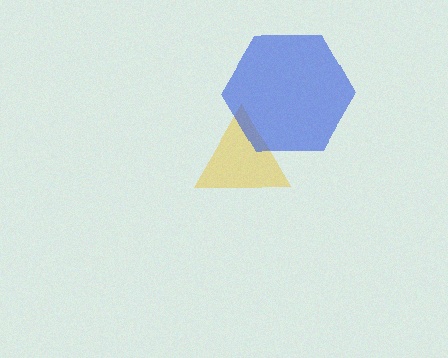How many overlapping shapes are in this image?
There are 2 overlapping shapes in the image.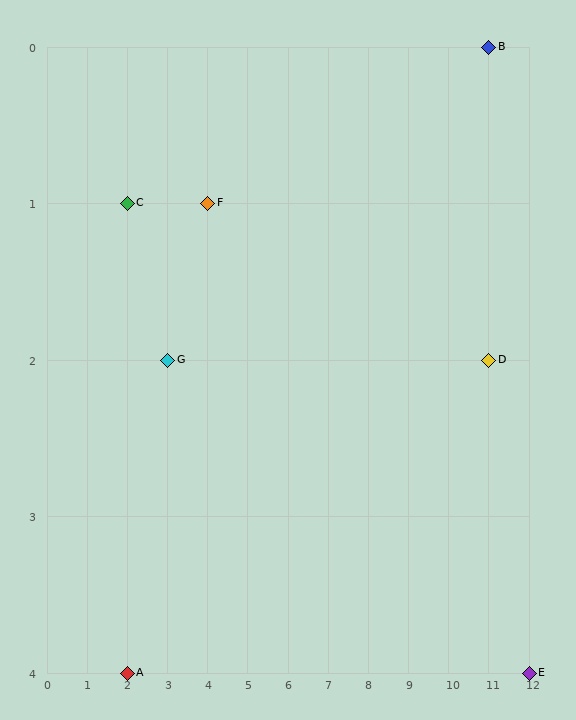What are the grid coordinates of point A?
Point A is at grid coordinates (2, 4).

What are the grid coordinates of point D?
Point D is at grid coordinates (11, 2).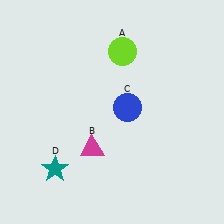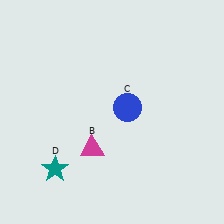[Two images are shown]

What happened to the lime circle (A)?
The lime circle (A) was removed in Image 2. It was in the top-right area of Image 1.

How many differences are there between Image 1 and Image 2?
There is 1 difference between the two images.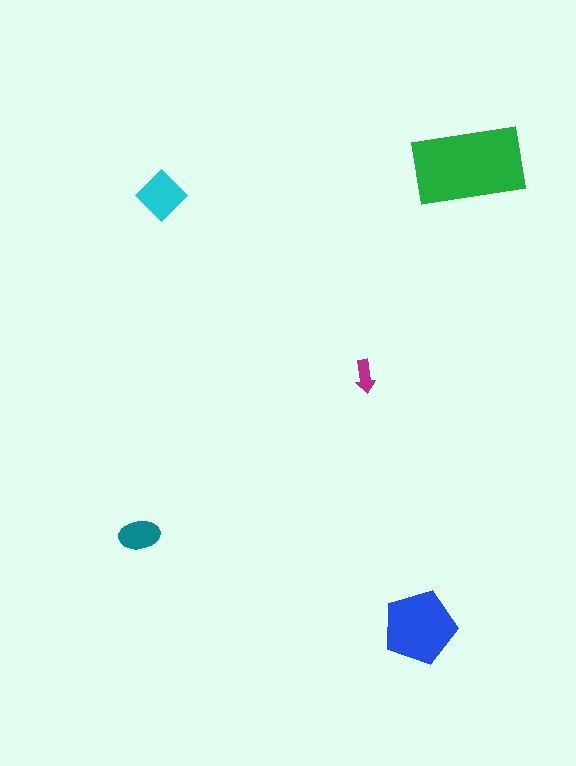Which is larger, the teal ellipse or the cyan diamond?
The cyan diamond.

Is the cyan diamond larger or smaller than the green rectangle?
Smaller.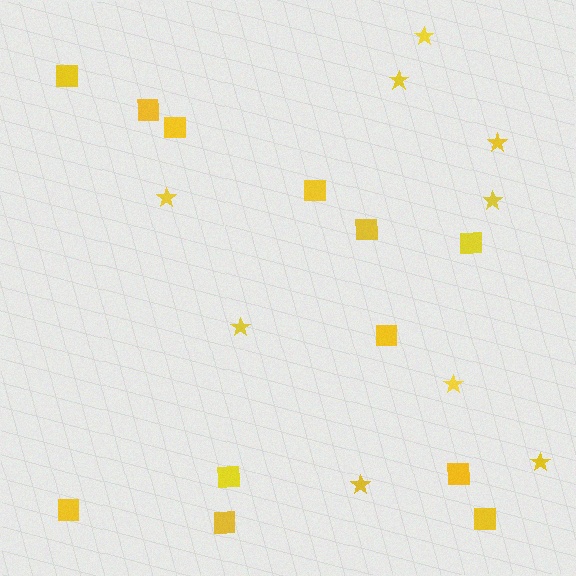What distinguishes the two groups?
There are 2 groups: one group of squares (12) and one group of stars (9).